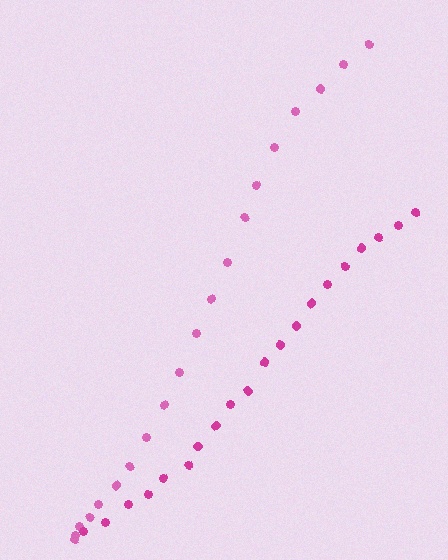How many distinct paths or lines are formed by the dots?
There are 2 distinct paths.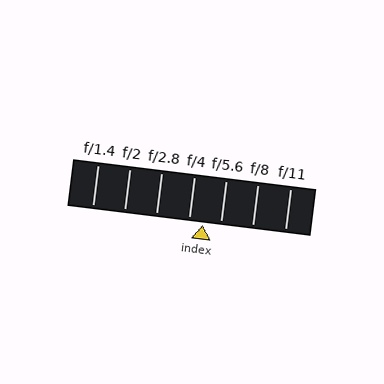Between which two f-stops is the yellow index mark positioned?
The index mark is between f/4 and f/5.6.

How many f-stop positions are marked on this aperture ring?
There are 7 f-stop positions marked.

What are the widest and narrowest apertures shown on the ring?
The widest aperture shown is f/1.4 and the narrowest is f/11.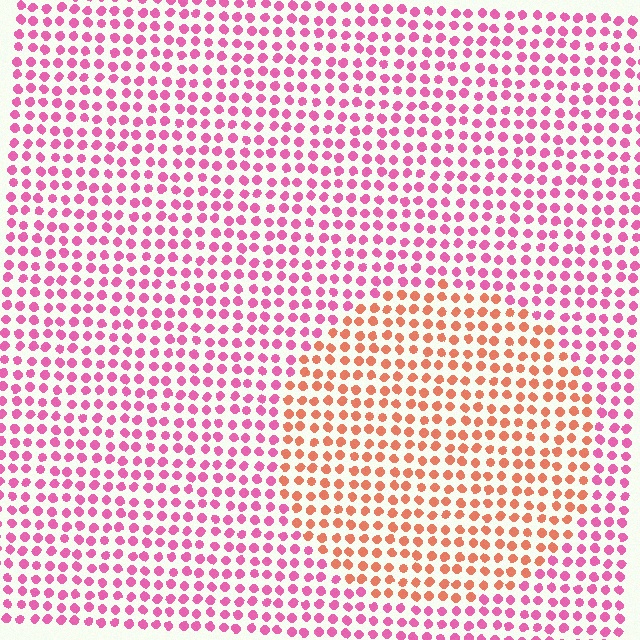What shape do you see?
I see a circle.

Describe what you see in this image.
The image is filled with small pink elements in a uniform arrangement. A circle-shaped region is visible where the elements are tinted to a slightly different hue, forming a subtle color boundary.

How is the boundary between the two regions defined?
The boundary is defined purely by a slight shift in hue (about 46 degrees). Spacing, size, and orientation are identical on both sides.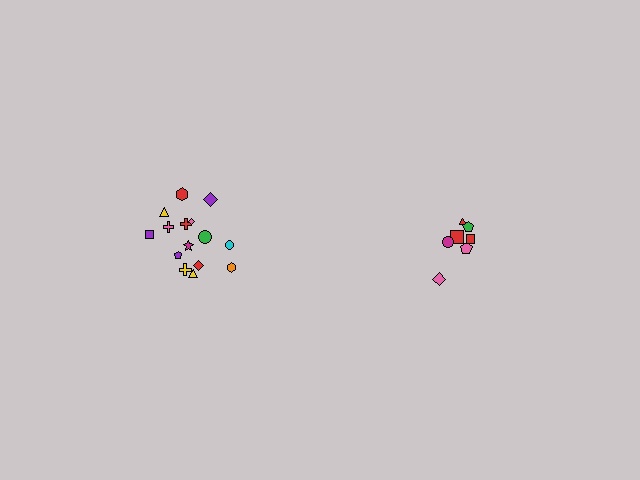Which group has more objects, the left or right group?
The left group.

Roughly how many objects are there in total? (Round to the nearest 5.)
Roughly 20 objects in total.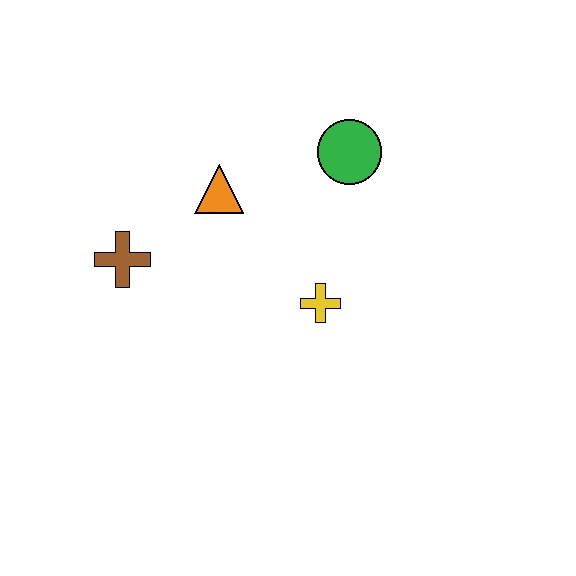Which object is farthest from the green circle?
The brown cross is farthest from the green circle.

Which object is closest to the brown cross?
The orange triangle is closest to the brown cross.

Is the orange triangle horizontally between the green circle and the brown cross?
Yes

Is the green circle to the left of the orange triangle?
No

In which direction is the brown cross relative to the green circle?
The brown cross is to the left of the green circle.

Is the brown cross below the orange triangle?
Yes